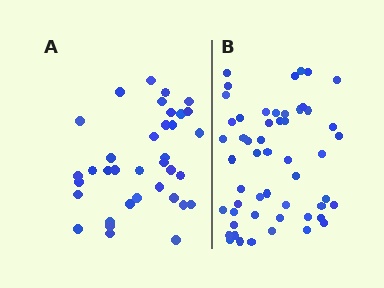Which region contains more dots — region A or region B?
Region B (the right region) has more dots.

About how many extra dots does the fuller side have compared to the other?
Region B has approximately 15 more dots than region A.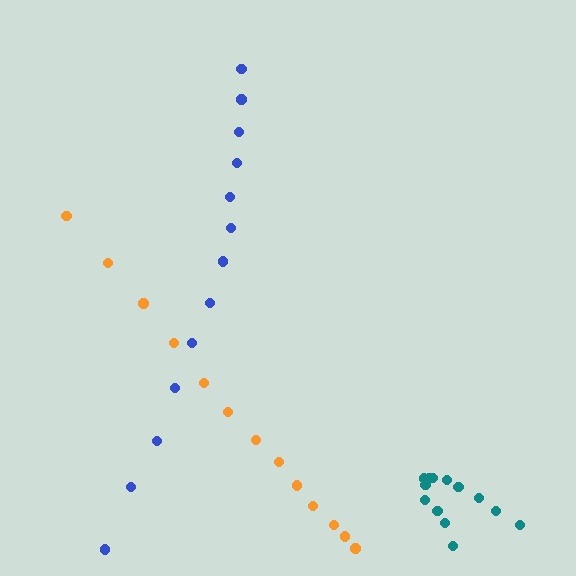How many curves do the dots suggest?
There are 3 distinct paths.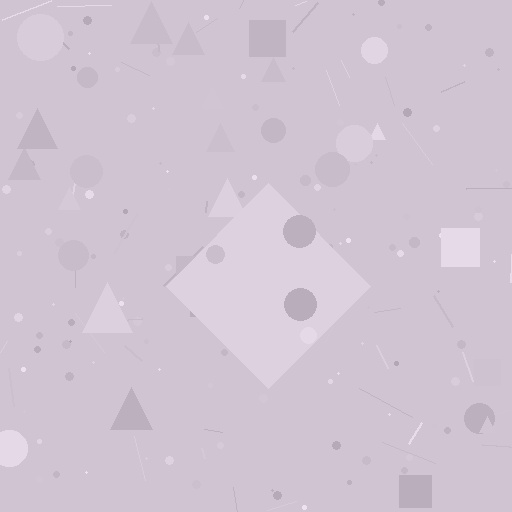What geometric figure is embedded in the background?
A diamond is embedded in the background.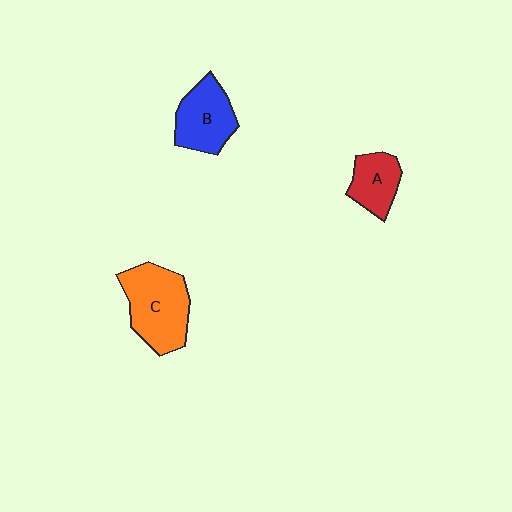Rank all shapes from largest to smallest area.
From largest to smallest: C (orange), B (blue), A (red).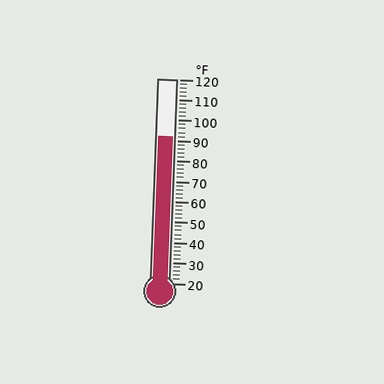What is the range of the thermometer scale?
The thermometer scale ranges from 20°F to 120°F.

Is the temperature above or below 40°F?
The temperature is above 40°F.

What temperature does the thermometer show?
The thermometer shows approximately 92°F.